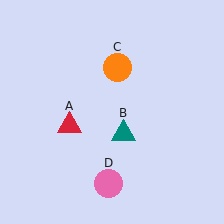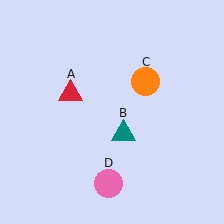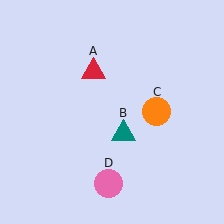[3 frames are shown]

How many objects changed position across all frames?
2 objects changed position: red triangle (object A), orange circle (object C).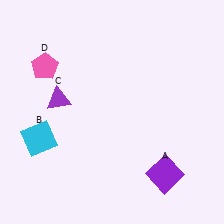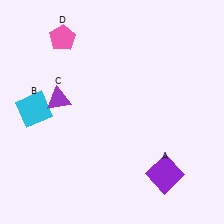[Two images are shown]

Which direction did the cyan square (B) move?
The cyan square (B) moved up.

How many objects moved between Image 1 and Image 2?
2 objects moved between the two images.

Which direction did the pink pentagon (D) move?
The pink pentagon (D) moved up.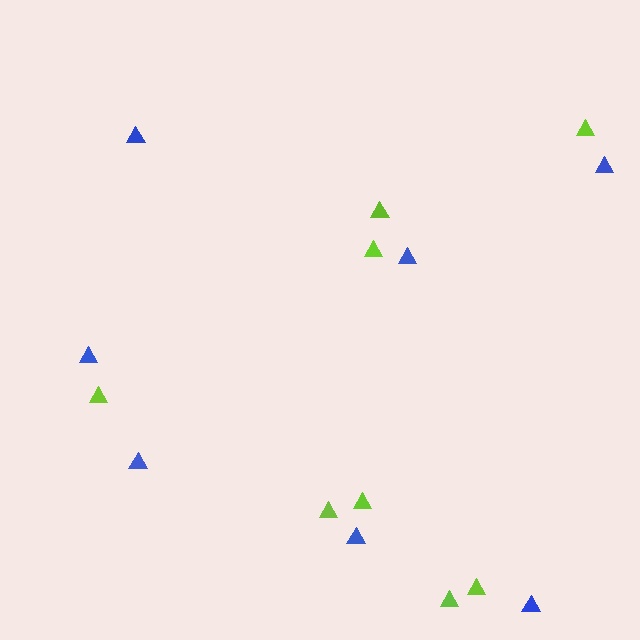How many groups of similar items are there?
There are 2 groups: one group of blue triangles (7) and one group of lime triangles (8).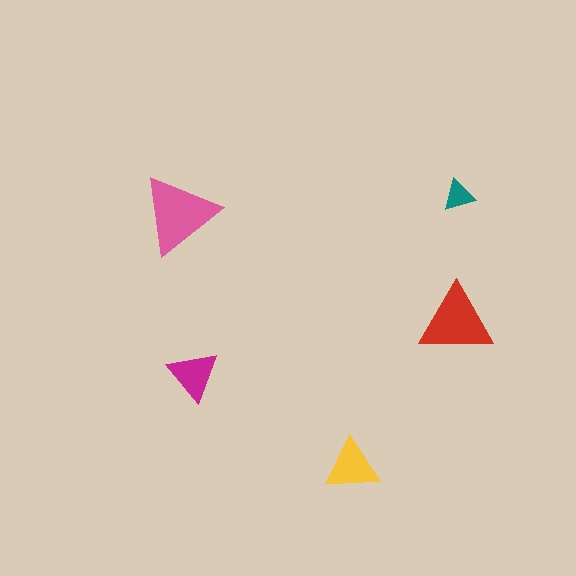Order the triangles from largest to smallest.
the pink one, the red one, the yellow one, the magenta one, the teal one.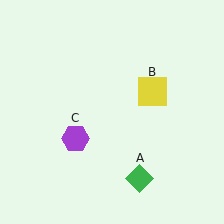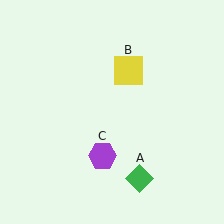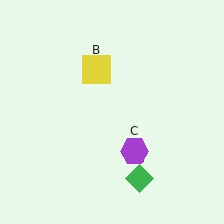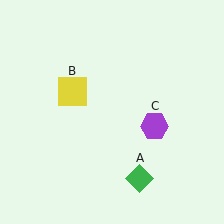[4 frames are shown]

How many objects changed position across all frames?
2 objects changed position: yellow square (object B), purple hexagon (object C).